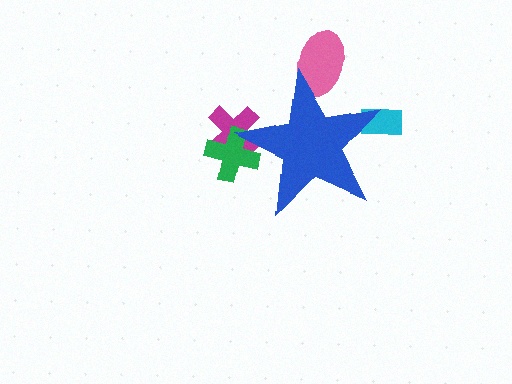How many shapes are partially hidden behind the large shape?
4 shapes are partially hidden.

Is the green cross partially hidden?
Yes, the green cross is partially hidden behind the blue star.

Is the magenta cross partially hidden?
Yes, the magenta cross is partially hidden behind the blue star.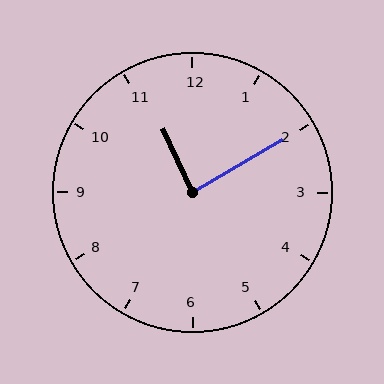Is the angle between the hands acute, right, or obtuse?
It is right.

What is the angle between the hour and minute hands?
Approximately 85 degrees.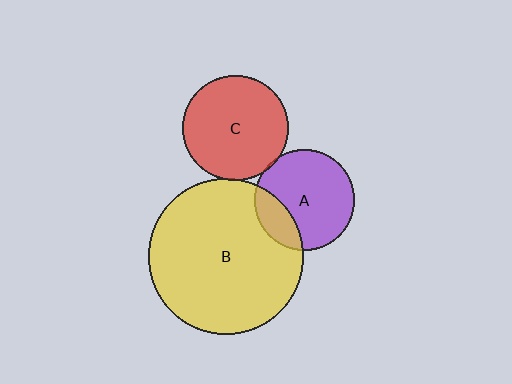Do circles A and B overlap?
Yes.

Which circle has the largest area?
Circle B (yellow).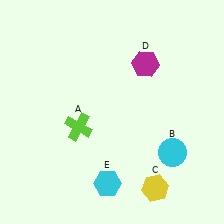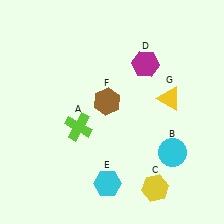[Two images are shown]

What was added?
A brown hexagon (F), a yellow triangle (G) were added in Image 2.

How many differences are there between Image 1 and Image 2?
There are 2 differences between the two images.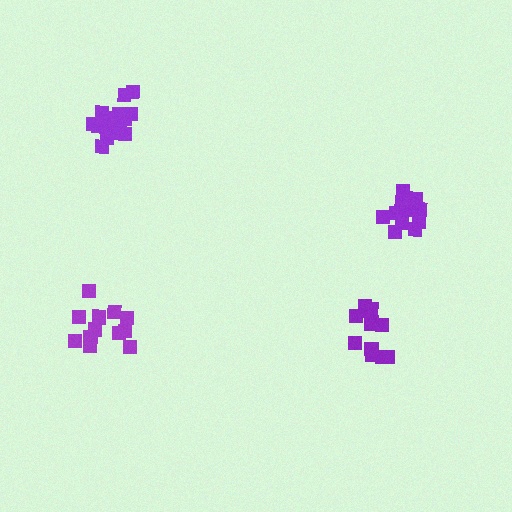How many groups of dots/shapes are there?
There are 4 groups.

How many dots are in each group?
Group 1: 12 dots, Group 2: 12 dots, Group 3: 15 dots, Group 4: 12 dots (51 total).